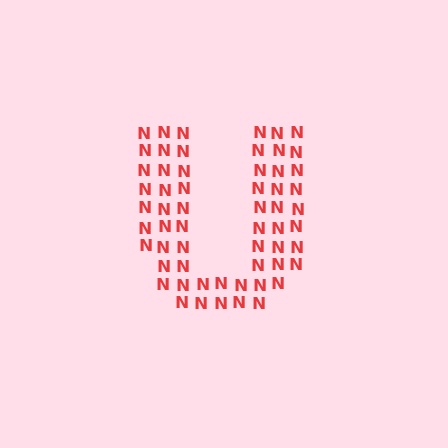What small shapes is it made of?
It is made of small letter N's.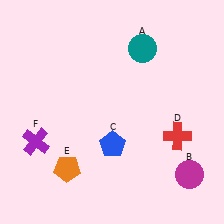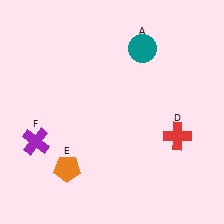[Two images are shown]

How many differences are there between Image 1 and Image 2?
There are 2 differences between the two images.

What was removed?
The magenta circle (B), the blue pentagon (C) were removed in Image 2.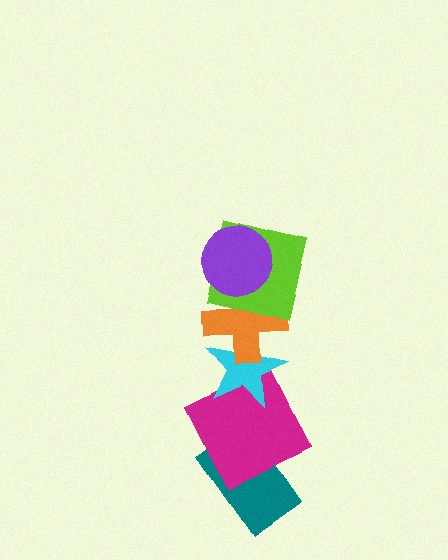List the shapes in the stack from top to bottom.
From top to bottom: the purple circle, the lime square, the orange cross, the cyan star, the magenta square, the teal rectangle.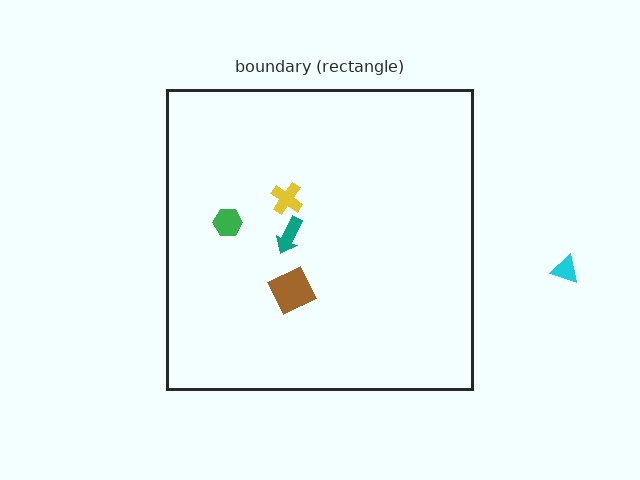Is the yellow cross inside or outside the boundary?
Inside.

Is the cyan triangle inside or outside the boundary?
Outside.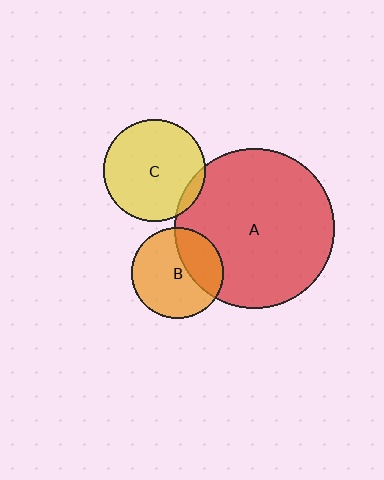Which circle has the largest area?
Circle A (red).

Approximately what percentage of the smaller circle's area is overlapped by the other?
Approximately 35%.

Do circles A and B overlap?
Yes.